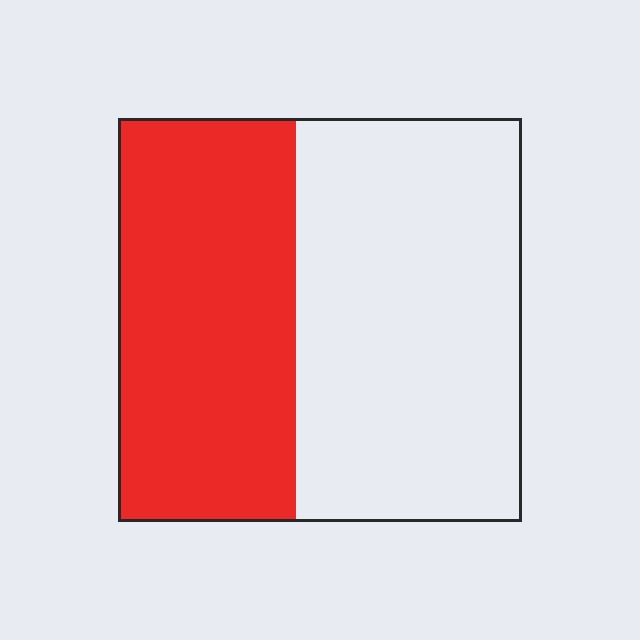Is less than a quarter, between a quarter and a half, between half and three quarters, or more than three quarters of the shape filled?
Between a quarter and a half.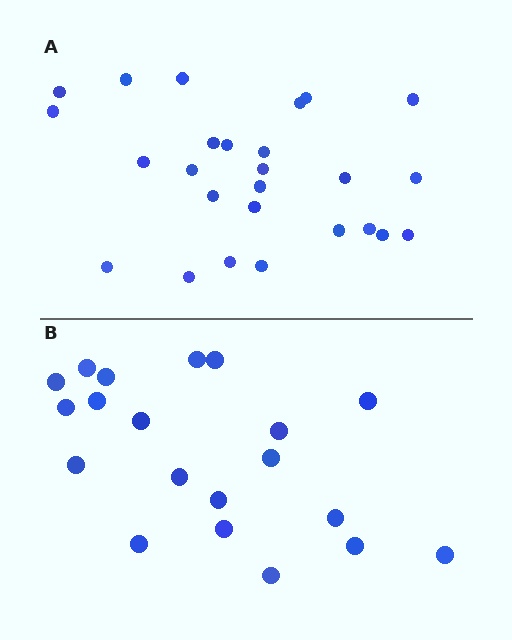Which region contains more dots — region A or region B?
Region A (the top region) has more dots.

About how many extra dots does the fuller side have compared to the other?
Region A has about 6 more dots than region B.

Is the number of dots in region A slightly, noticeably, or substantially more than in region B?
Region A has noticeably more, but not dramatically so. The ratio is roughly 1.3 to 1.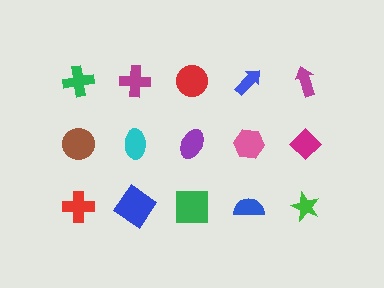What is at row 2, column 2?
A cyan ellipse.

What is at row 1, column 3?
A red circle.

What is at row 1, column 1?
A green cross.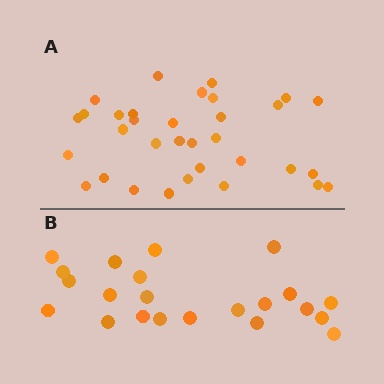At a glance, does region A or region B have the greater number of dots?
Region A (the top region) has more dots.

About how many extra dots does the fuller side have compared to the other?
Region A has roughly 12 or so more dots than region B.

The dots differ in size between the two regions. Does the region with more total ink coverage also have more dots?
No. Region B has more total ink coverage because its dots are larger, but region A actually contains more individual dots. Total area can be misleading — the number of items is what matters here.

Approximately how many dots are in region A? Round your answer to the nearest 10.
About 30 dots. (The exact count is 33, which rounds to 30.)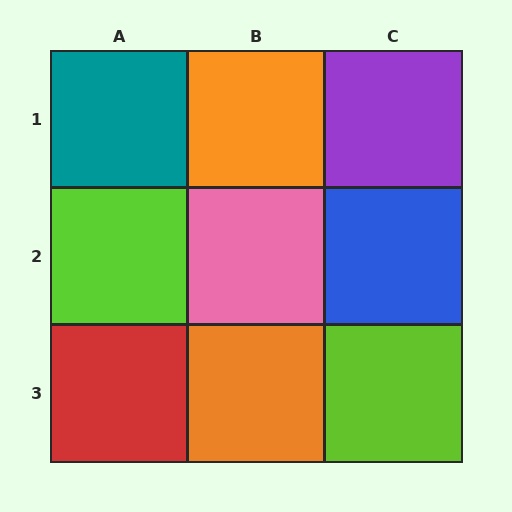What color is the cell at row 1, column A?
Teal.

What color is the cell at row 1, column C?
Purple.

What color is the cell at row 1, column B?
Orange.